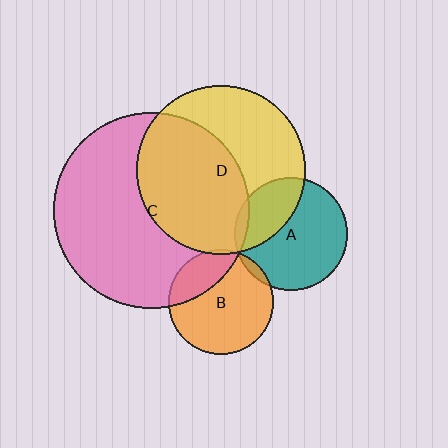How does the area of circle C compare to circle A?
Approximately 3.0 times.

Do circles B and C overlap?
Yes.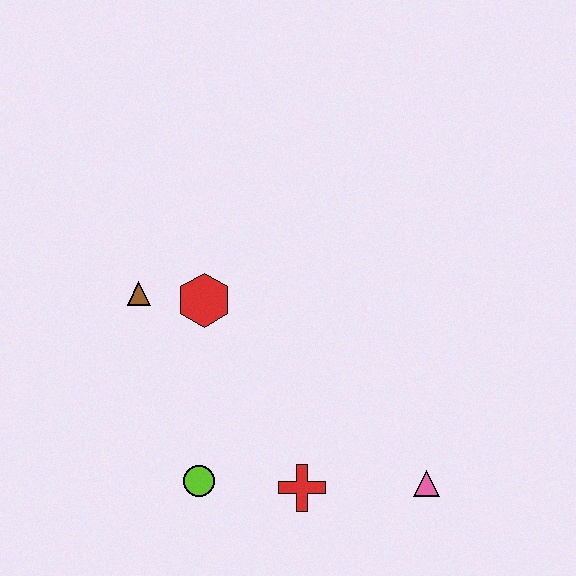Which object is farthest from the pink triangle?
The brown triangle is farthest from the pink triangle.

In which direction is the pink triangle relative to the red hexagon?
The pink triangle is to the right of the red hexagon.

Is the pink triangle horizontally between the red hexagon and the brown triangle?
No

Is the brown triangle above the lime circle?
Yes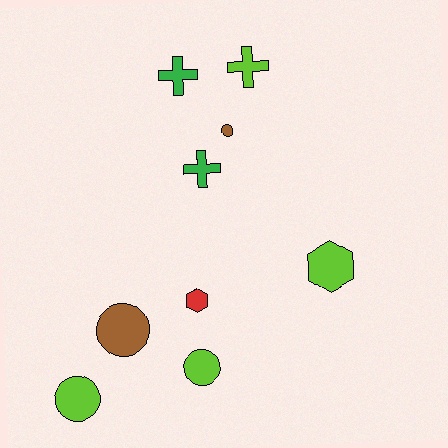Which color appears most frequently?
Lime, with 4 objects.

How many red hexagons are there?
There is 1 red hexagon.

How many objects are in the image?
There are 9 objects.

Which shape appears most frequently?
Circle, with 4 objects.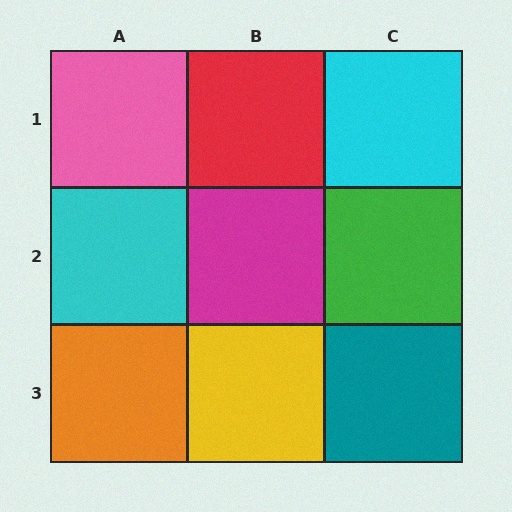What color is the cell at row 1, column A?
Pink.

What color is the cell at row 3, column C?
Teal.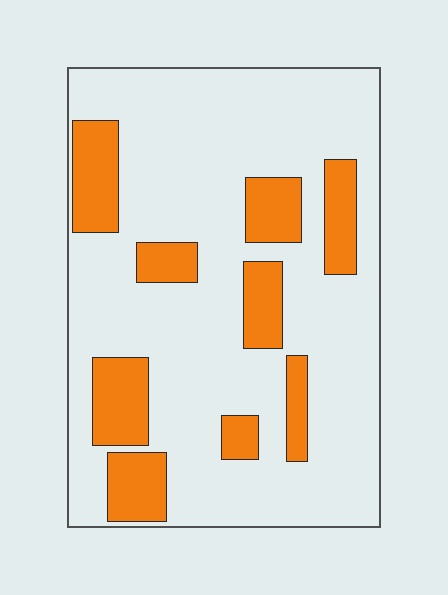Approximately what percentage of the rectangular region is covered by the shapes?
Approximately 20%.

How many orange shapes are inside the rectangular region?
9.